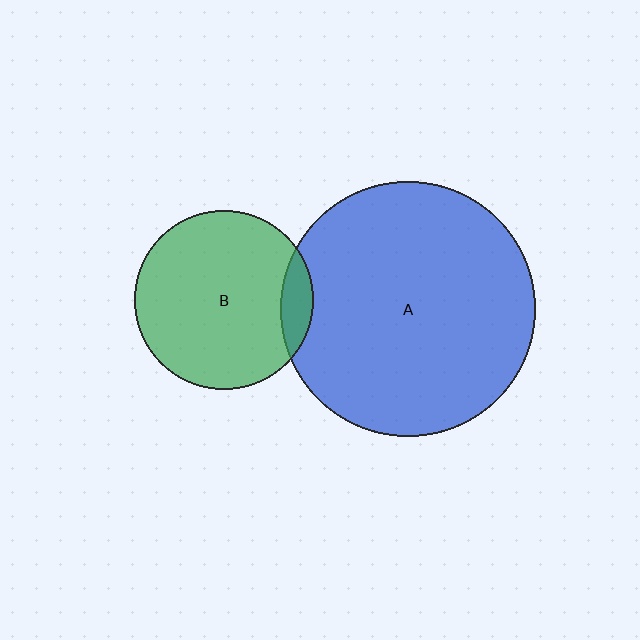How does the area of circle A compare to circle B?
Approximately 2.0 times.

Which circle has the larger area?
Circle A (blue).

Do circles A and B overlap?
Yes.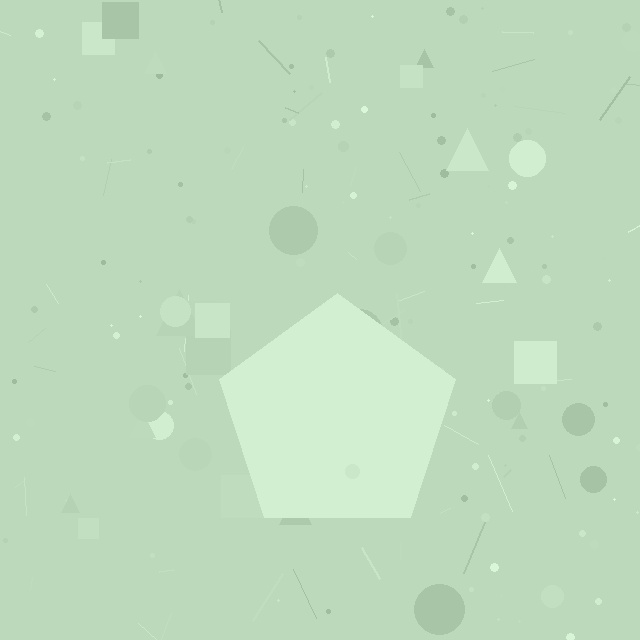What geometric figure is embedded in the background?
A pentagon is embedded in the background.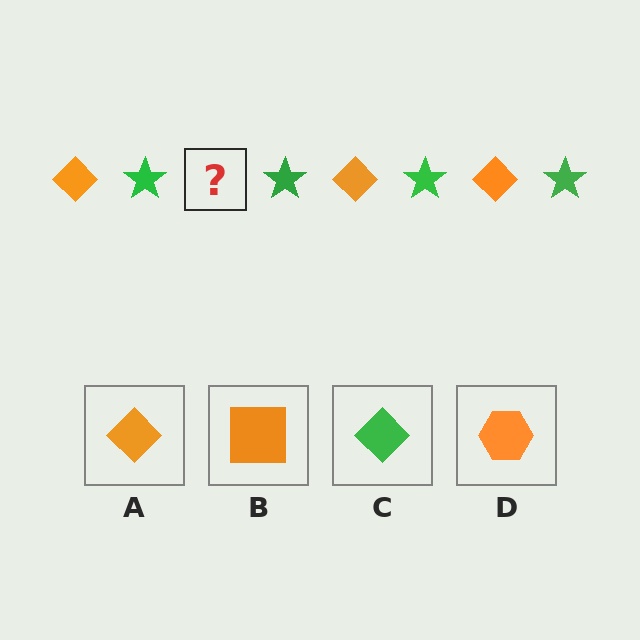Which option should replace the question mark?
Option A.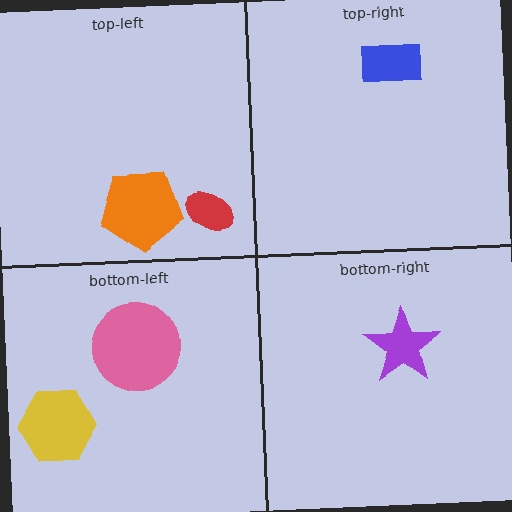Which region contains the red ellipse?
The top-left region.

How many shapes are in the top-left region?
2.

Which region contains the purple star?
The bottom-right region.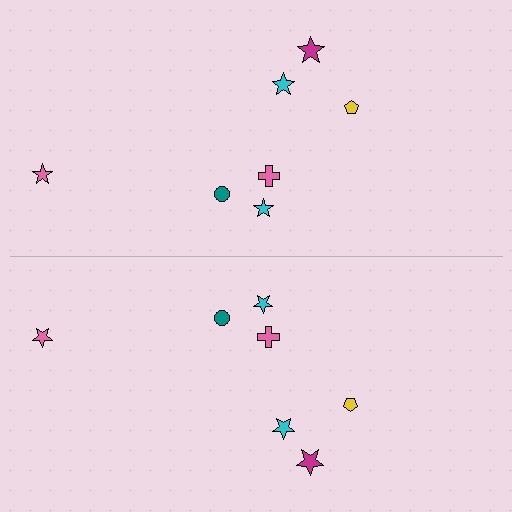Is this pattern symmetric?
Yes, this pattern has bilateral (reflection) symmetry.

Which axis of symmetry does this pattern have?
The pattern has a horizontal axis of symmetry running through the center of the image.